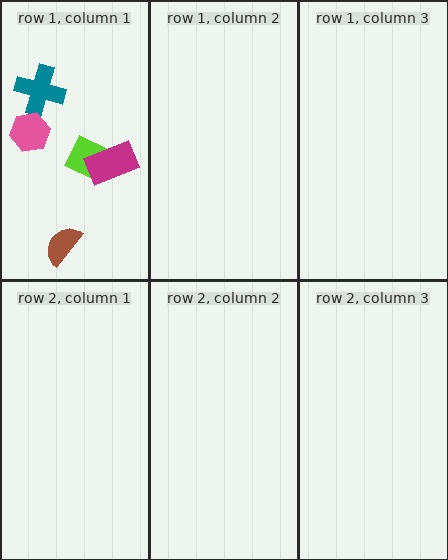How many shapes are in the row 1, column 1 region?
5.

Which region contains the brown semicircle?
The row 1, column 1 region.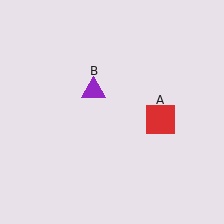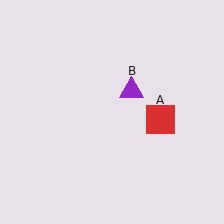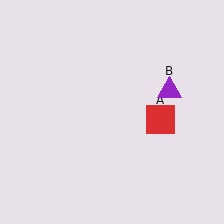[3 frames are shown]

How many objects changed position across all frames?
1 object changed position: purple triangle (object B).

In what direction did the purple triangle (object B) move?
The purple triangle (object B) moved right.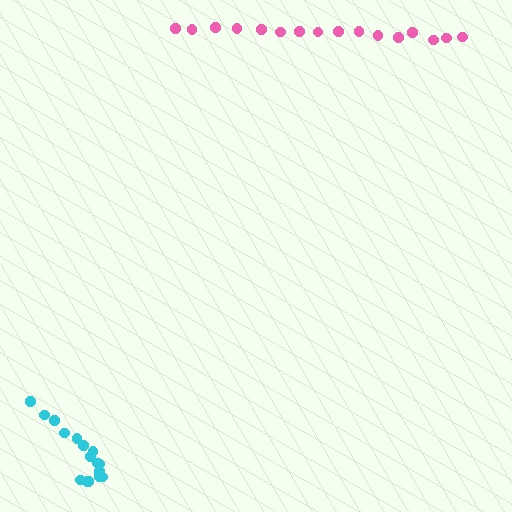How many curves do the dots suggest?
There are 2 distinct paths.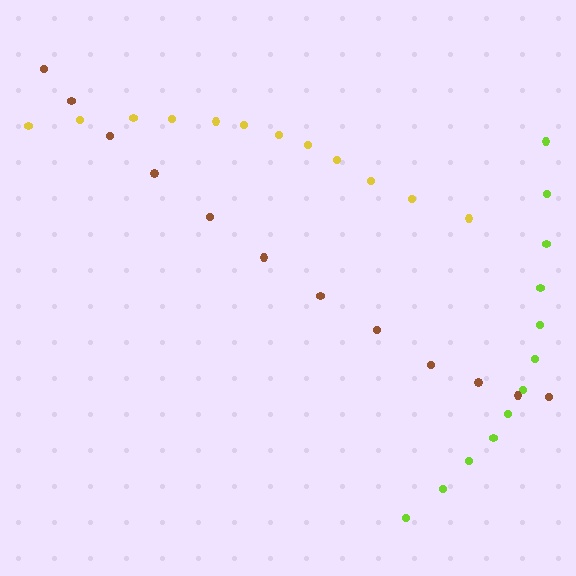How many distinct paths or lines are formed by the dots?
There are 3 distinct paths.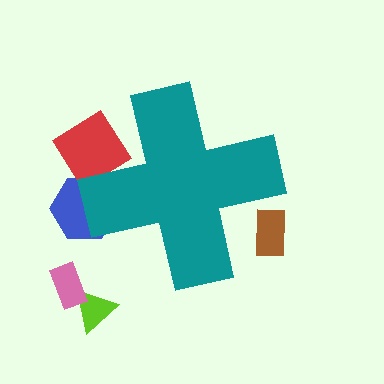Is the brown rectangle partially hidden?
Yes, the brown rectangle is partially hidden behind the teal cross.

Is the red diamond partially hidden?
Yes, the red diamond is partially hidden behind the teal cross.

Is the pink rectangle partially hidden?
No, the pink rectangle is fully visible.